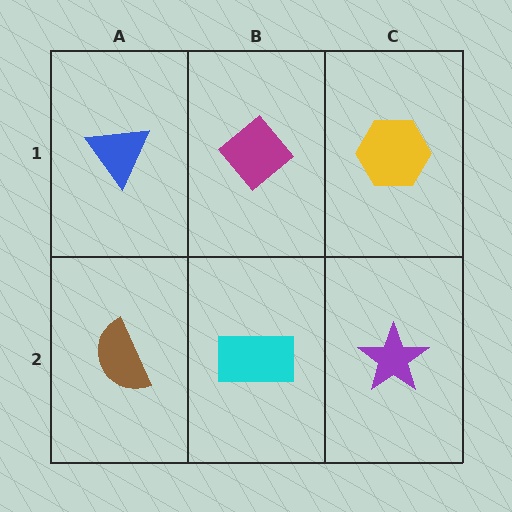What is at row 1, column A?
A blue triangle.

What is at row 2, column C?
A purple star.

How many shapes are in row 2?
3 shapes.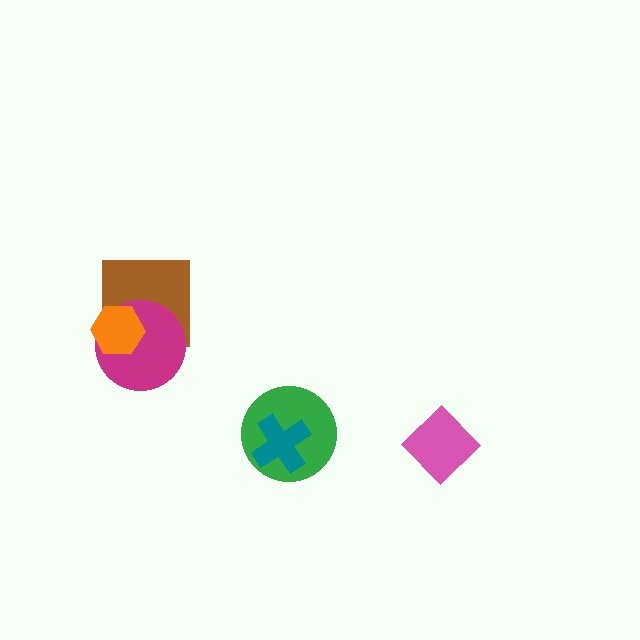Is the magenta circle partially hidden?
Yes, it is partially covered by another shape.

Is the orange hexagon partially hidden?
No, no other shape covers it.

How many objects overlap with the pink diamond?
0 objects overlap with the pink diamond.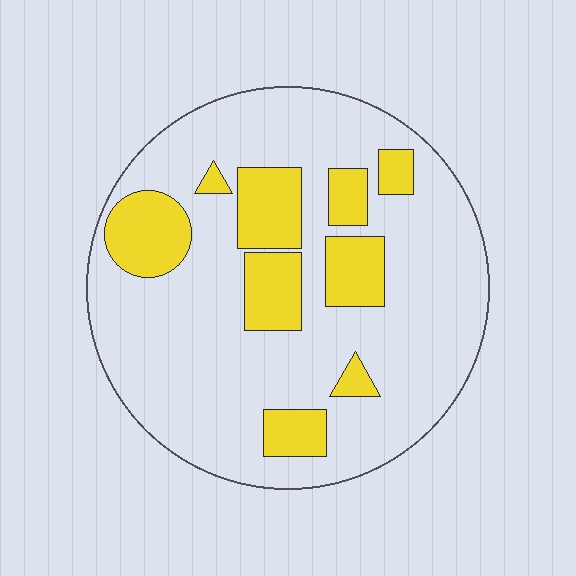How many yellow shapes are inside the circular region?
9.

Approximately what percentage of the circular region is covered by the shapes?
Approximately 25%.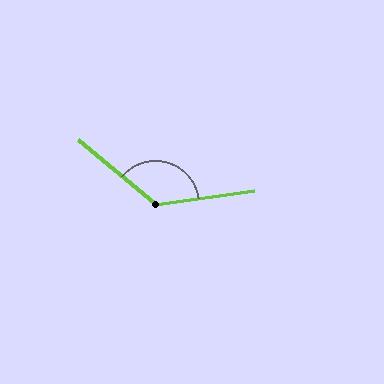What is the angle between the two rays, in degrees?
Approximately 133 degrees.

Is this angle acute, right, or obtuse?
It is obtuse.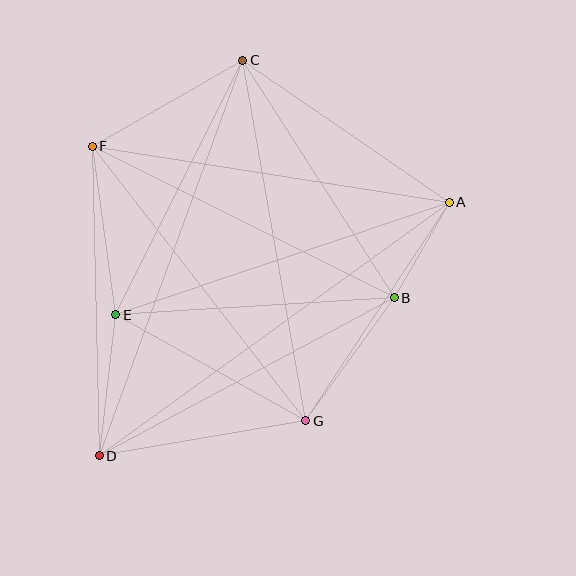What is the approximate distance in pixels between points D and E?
The distance between D and E is approximately 142 pixels.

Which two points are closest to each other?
Points A and B are closest to each other.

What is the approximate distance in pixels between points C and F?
The distance between C and F is approximately 174 pixels.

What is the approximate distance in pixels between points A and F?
The distance between A and F is approximately 361 pixels.